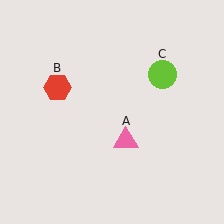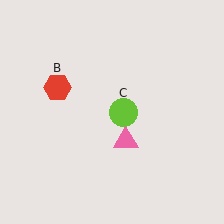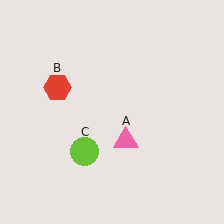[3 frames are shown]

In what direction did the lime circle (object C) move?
The lime circle (object C) moved down and to the left.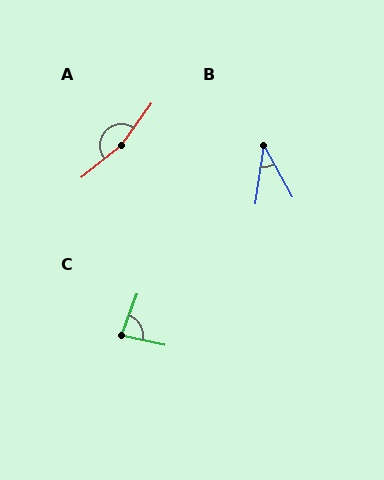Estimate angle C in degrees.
Approximately 81 degrees.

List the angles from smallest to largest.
B (37°), C (81°), A (164°).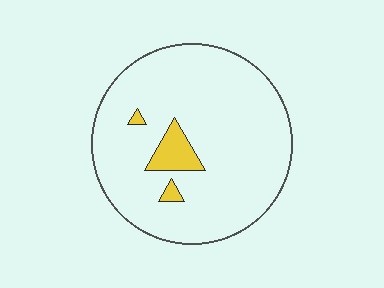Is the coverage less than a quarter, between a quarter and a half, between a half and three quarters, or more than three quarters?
Less than a quarter.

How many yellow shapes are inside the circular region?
3.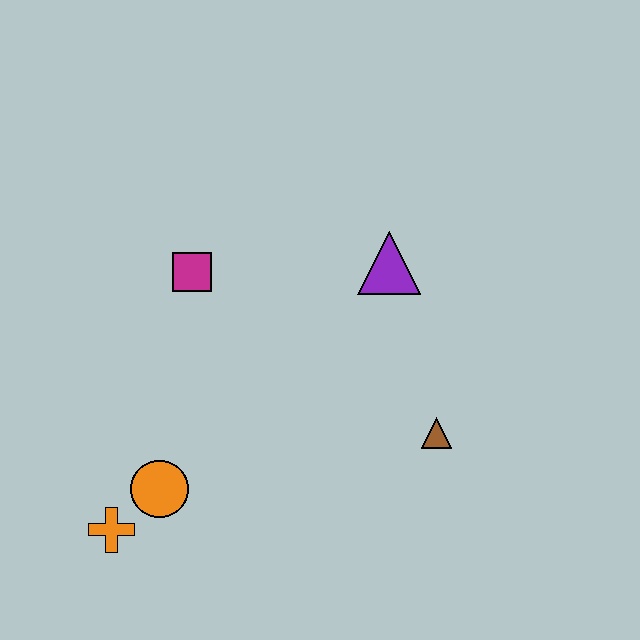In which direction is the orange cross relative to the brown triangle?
The orange cross is to the left of the brown triangle.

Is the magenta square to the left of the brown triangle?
Yes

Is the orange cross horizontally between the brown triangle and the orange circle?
No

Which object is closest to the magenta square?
The purple triangle is closest to the magenta square.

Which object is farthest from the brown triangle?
The orange cross is farthest from the brown triangle.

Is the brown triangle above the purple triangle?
No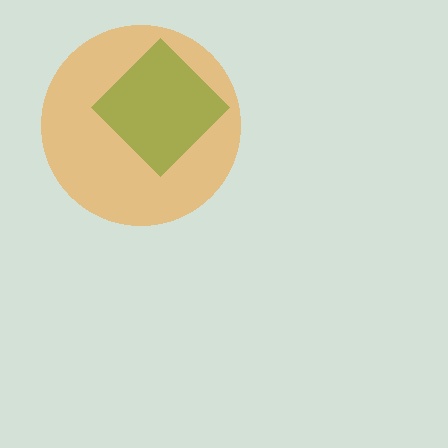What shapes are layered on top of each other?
The layered shapes are: a green diamond, an orange circle.